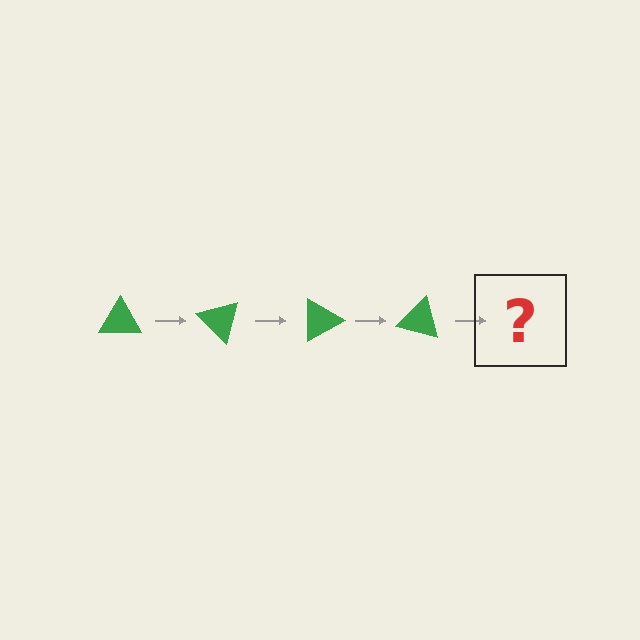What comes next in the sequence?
The next element should be a green triangle rotated 180 degrees.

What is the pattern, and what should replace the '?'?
The pattern is that the triangle rotates 45 degrees each step. The '?' should be a green triangle rotated 180 degrees.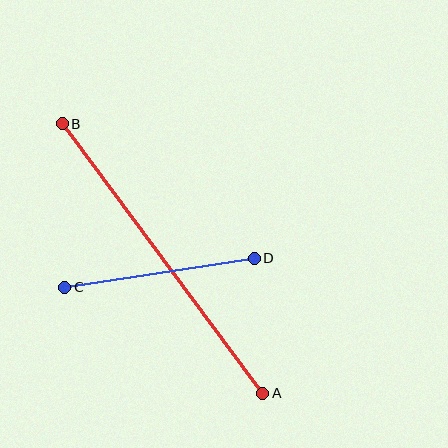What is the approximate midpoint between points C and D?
The midpoint is at approximately (159, 273) pixels.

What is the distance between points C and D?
The distance is approximately 192 pixels.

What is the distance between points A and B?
The distance is approximately 336 pixels.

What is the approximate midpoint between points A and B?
The midpoint is at approximately (163, 259) pixels.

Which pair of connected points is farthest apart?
Points A and B are farthest apart.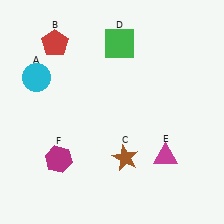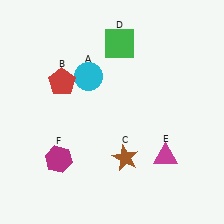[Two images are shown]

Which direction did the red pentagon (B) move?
The red pentagon (B) moved down.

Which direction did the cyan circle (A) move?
The cyan circle (A) moved right.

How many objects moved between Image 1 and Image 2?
2 objects moved between the two images.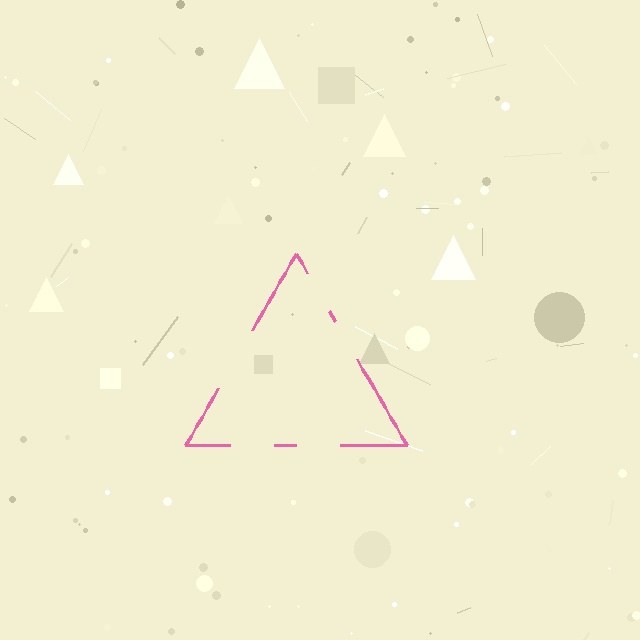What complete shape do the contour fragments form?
The contour fragments form a triangle.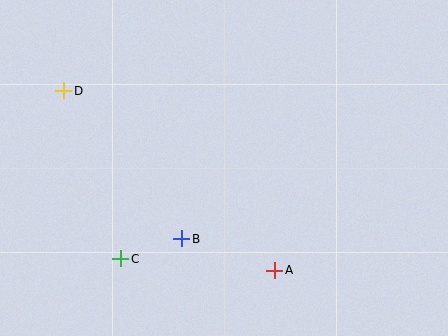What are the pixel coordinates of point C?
Point C is at (121, 259).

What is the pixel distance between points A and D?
The distance between A and D is 277 pixels.